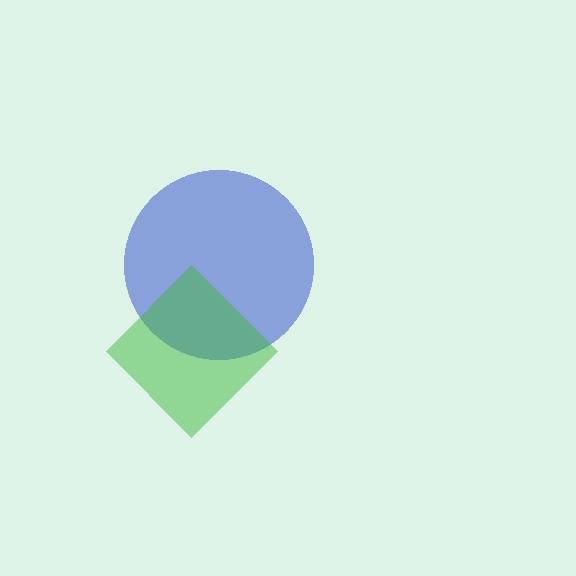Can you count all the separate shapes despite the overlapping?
Yes, there are 2 separate shapes.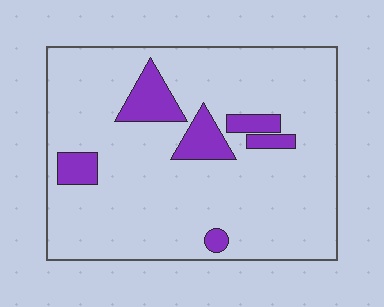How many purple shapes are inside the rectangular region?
6.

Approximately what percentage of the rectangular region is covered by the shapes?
Approximately 15%.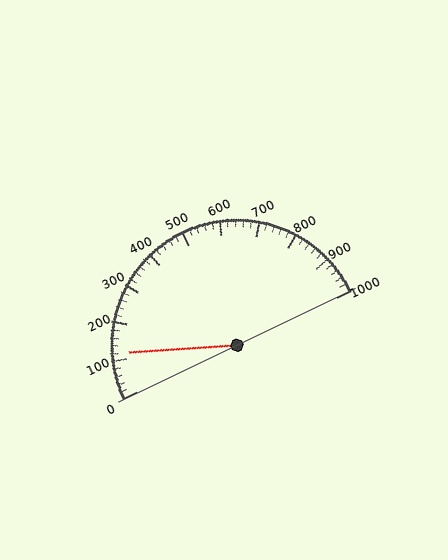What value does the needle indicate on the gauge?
The needle indicates approximately 120.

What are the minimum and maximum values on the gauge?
The gauge ranges from 0 to 1000.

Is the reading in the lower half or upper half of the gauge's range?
The reading is in the lower half of the range (0 to 1000).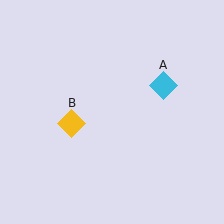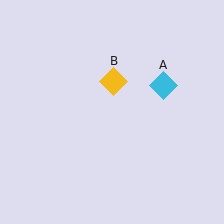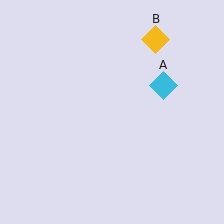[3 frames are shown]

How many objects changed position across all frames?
1 object changed position: yellow diamond (object B).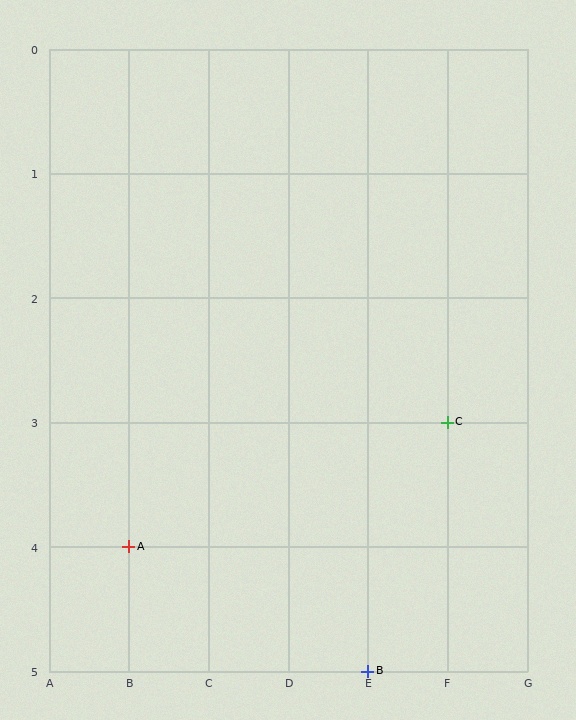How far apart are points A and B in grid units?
Points A and B are 3 columns and 1 row apart (about 3.2 grid units diagonally).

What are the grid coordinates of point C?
Point C is at grid coordinates (F, 3).